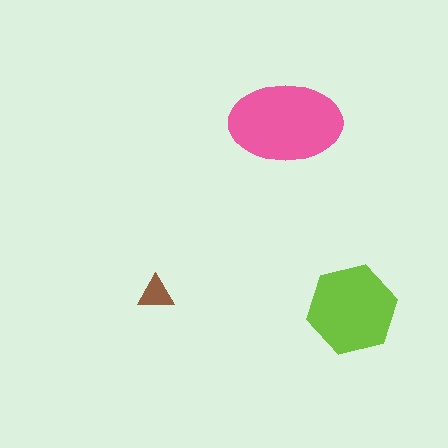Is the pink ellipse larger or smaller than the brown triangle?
Larger.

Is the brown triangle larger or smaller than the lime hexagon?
Smaller.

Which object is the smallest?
The brown triangle.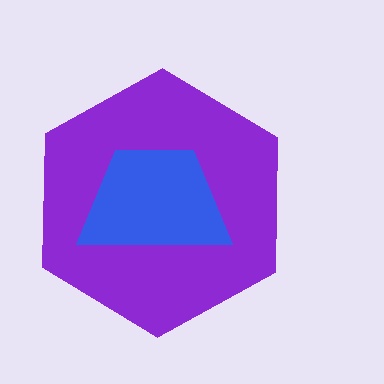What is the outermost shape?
The purple hexagon.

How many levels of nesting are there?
2.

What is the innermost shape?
The blue trapezoid.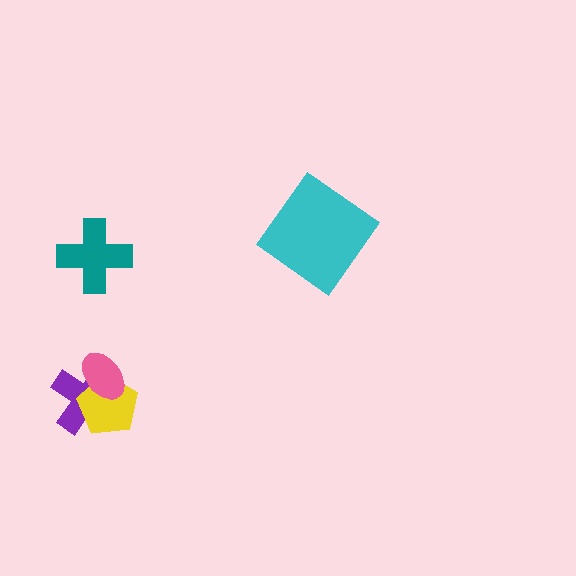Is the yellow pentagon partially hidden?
Yes, it is partially covered by another shape.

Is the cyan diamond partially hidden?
No, no other shape covers it.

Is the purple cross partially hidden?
Yes, it is partially covered by another shape.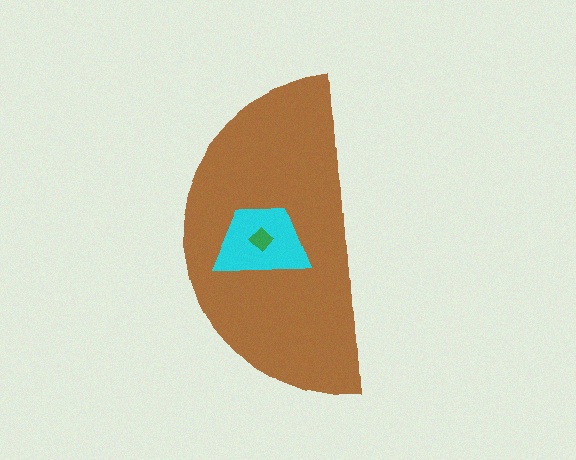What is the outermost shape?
The brown semicircle.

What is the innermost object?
The green diamond.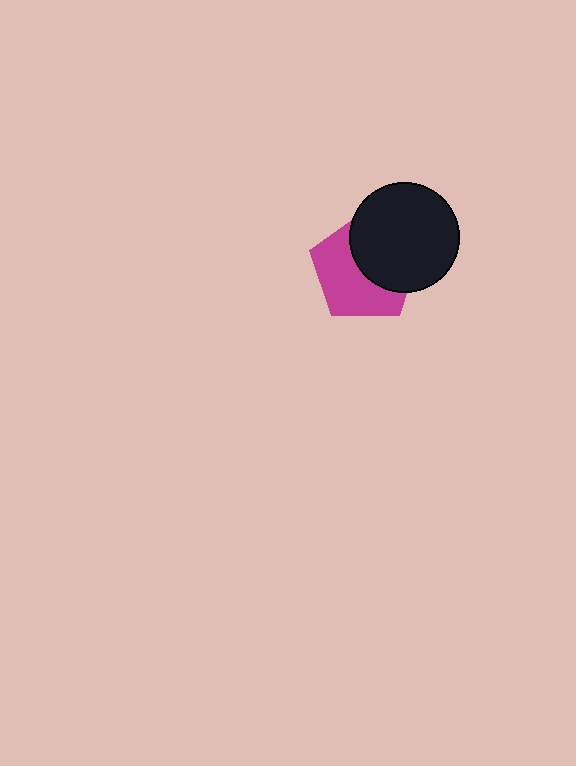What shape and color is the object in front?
The object in front is a black circle.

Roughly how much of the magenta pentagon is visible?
About half of it is visible (roughly 54%).